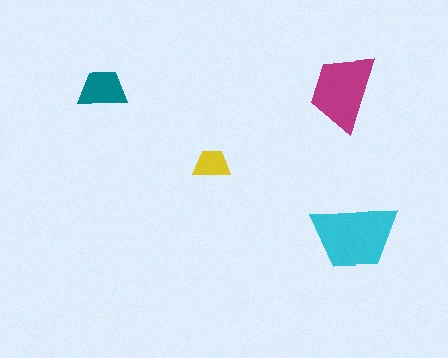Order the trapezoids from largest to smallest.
the cyan one, the magenta one, the teal one, the yellow one.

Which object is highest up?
The teal trapezoid is topmost.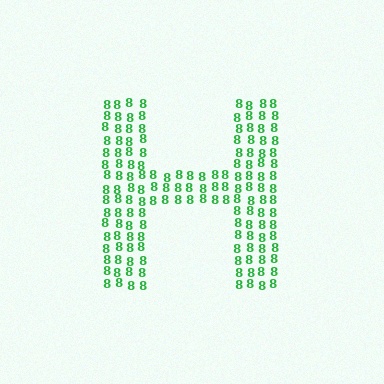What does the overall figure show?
The overall figure shows the letter H.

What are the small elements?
The small elements are digit 8's.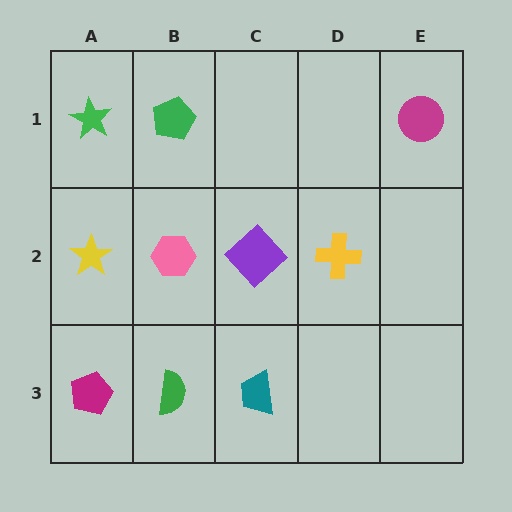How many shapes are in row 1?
3 shapes.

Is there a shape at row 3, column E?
No, that cell is empty.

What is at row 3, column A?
A magenta pentagon.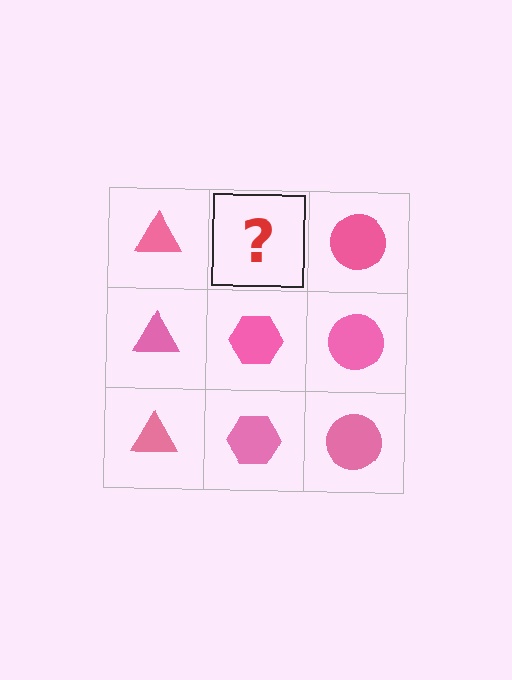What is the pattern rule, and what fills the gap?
The rule is that each column has a consistent shape. The gap should be filled with a pink hexagon.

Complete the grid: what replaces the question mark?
The question mark should be replaced with a pink hexagon.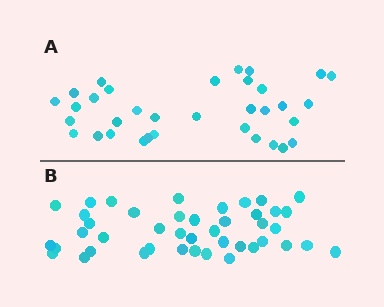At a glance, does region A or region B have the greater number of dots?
Region B (the bottom region) has more dots.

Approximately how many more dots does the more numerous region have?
Region B has roughly 8 or so more dots than region A.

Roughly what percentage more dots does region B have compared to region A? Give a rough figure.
About 25% more.